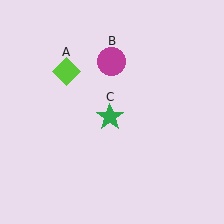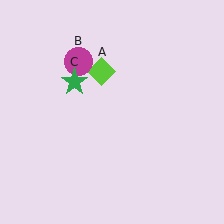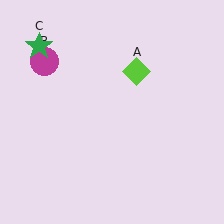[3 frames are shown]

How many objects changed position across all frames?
3 objects changed position: lime diamond (object A), magenta circle (object B), green star (object C).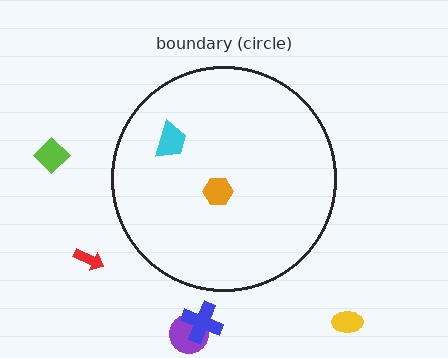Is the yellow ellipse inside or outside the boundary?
Outside.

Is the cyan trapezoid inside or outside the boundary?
Inside.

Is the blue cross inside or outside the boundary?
Outside.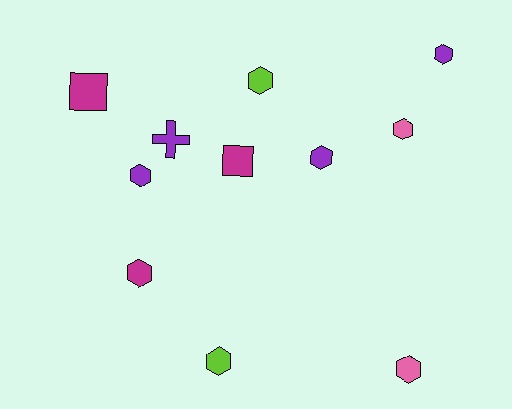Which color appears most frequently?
Purple, with 4 objects.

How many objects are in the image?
There are 11 objects.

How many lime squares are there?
There are no lime squares.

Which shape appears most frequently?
Hexagon, with 8 objects.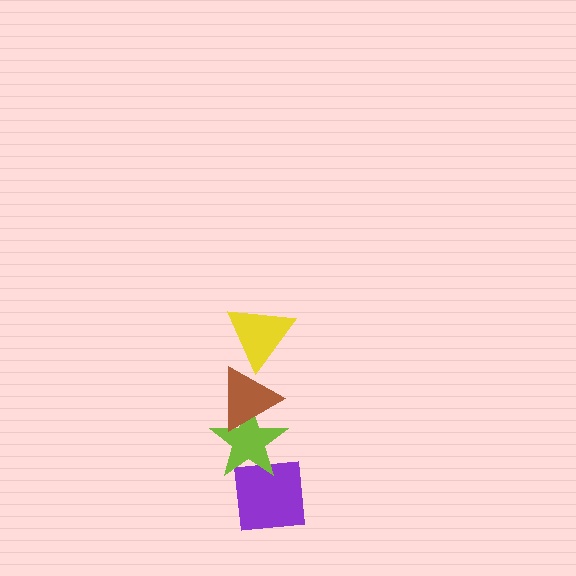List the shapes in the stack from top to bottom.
From top to bottom: the yellow triangle, the brown triangle, the lime star, the purple square.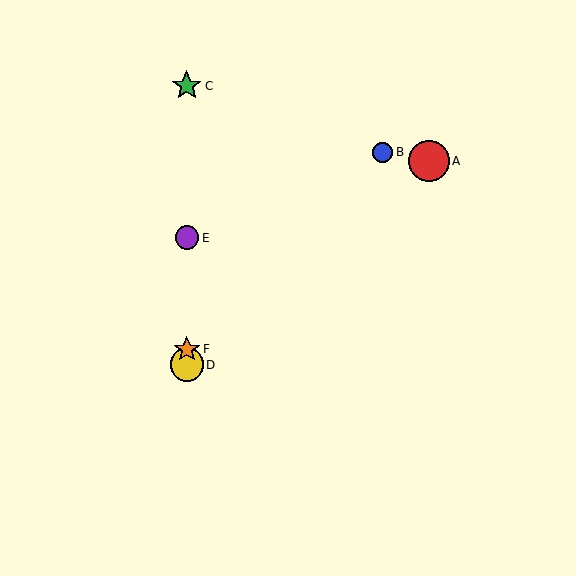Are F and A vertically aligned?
No, F is at x≈187 and A is at x≈429.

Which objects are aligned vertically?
Objects C, D, E, F are aligned vertically.